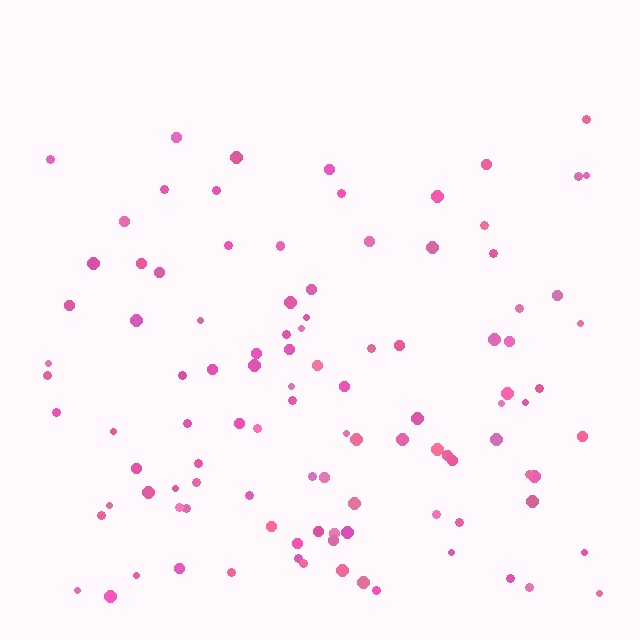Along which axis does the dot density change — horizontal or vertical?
Vertical.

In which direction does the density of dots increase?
From top to bottom, with the bottom side densest.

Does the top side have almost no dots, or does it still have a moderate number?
Still a moderate number, just noticeably fewer than the bottom.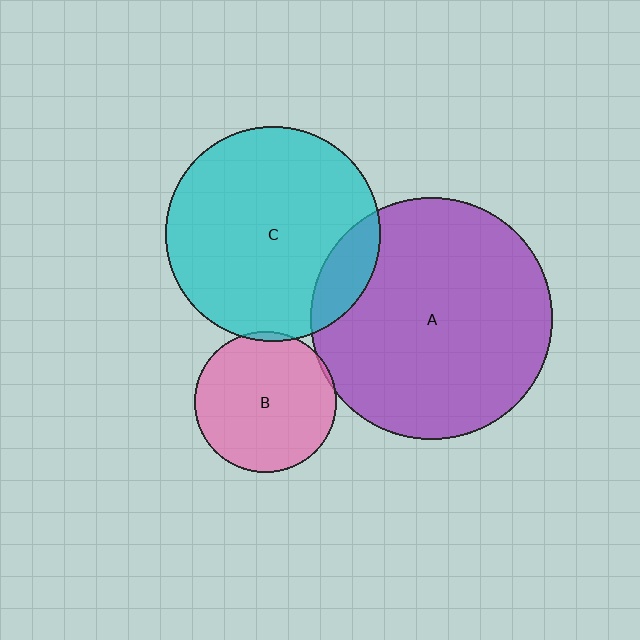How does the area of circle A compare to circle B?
Approximately 2.9 times.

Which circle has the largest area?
Circle A (purple).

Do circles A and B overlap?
Yes.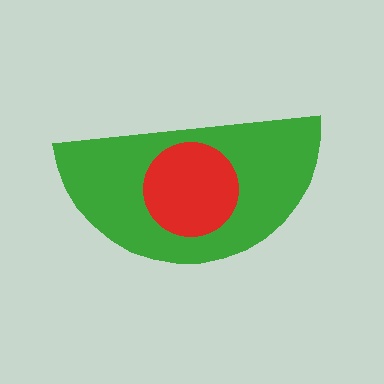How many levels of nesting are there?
2.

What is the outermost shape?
The green semicircle.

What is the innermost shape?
The red circle.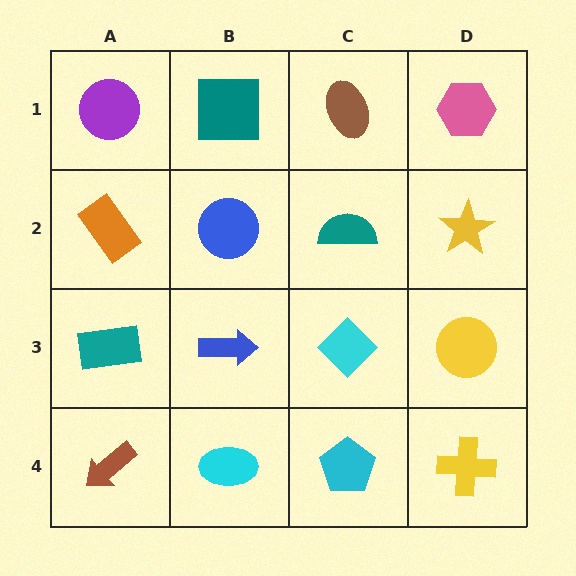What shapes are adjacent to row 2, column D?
A pink hexagon (row 1, column D), a yellow circle (row 3, column D), a teal semicircle (row 2, column C).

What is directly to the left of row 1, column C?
A teal square.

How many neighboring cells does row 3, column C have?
4.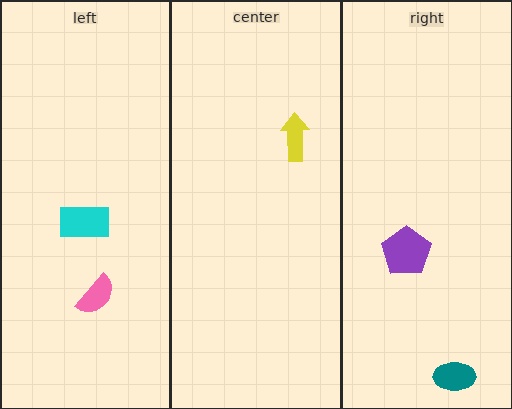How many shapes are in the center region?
1.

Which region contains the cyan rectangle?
The left region.